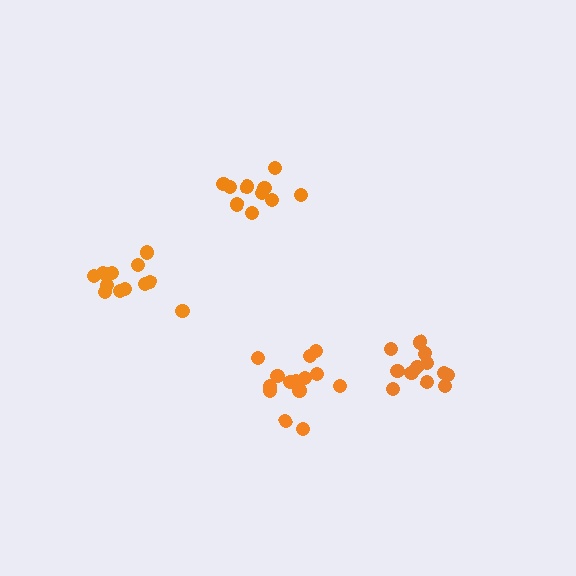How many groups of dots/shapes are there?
There are 4 groups.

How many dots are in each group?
Group 1: 13 dots, Group 2: 10 dots, Group 3: 14 dots, Group 4: 12 dots (49 total).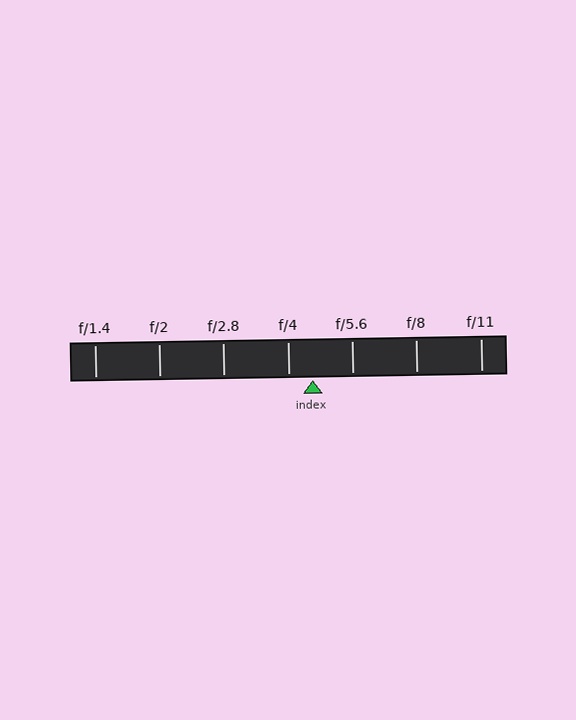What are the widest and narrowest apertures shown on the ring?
The widest aperture shown is f/1.4 and the narrowest is f/11.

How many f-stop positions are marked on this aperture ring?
There are 7 f-stop positions marked.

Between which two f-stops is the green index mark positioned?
The index mark is between f/4 and f/5.6.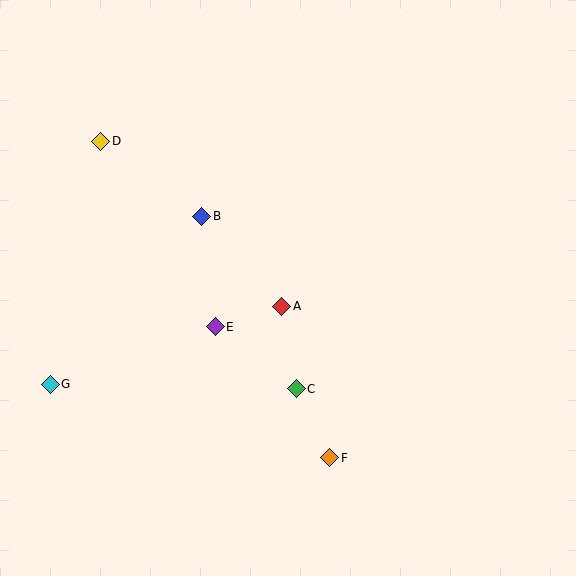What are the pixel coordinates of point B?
Point B is at (202, 216).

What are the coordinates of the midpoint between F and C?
The midpoint between F and C is at (313, 423).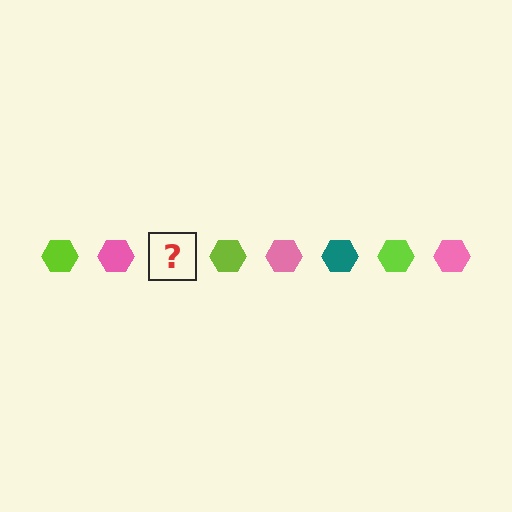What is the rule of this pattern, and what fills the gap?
The rule is that the pattern cycles through lime, pink, teal hexagons. The gap should be filled with a teal hexagon.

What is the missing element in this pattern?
The missing element is a teal hexagon.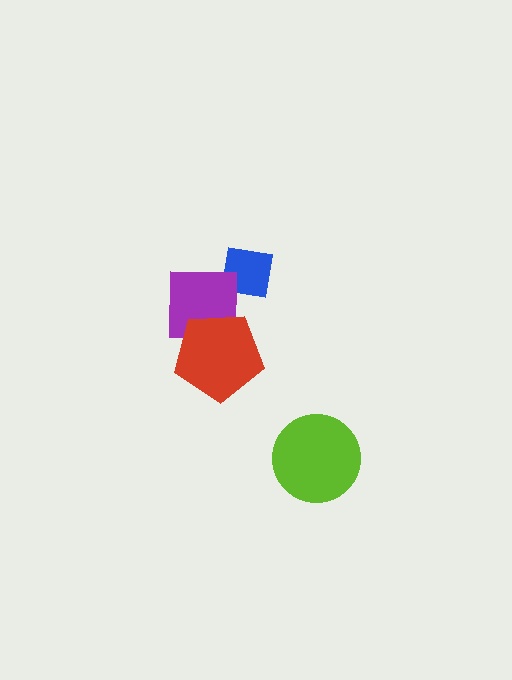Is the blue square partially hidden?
Yes, it is partially covered by another shape.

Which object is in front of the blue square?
The purple square is in front of the blue square.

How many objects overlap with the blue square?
1 object overlaps with the blue square.